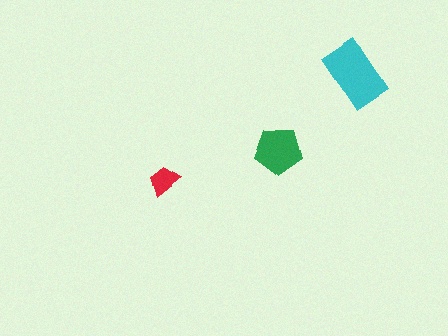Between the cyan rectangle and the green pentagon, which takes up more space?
The cyan rectangle.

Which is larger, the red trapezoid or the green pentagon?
The green pentagon.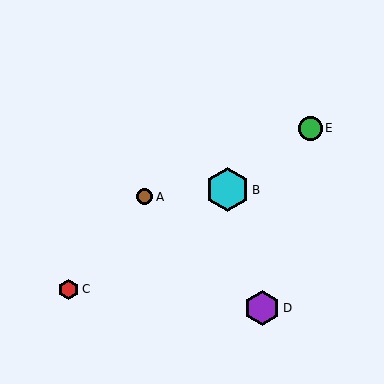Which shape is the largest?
The cyan hexagon (labeled B) is the largest.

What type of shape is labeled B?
Shape B is a cyan hexagon.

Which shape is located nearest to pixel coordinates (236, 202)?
The cyan hexagon (labeled B) at (227, 190) is nearest to that location.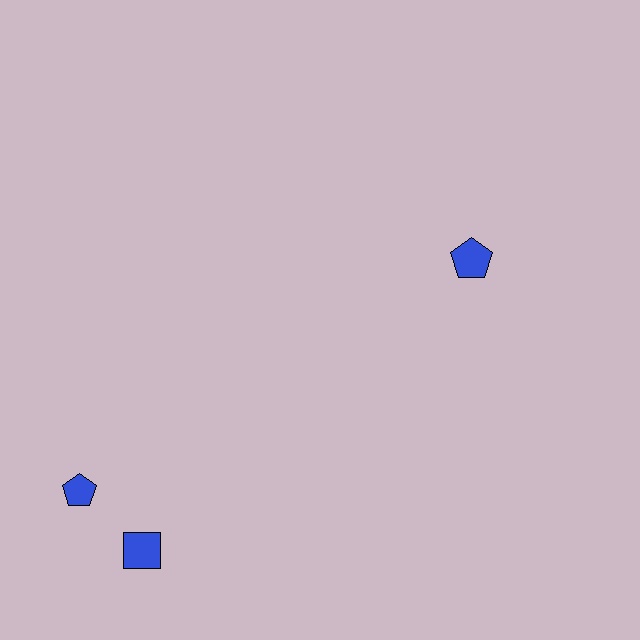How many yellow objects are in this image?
There are no yellow objects.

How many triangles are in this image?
There are no triangles.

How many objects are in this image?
There are 3 objects.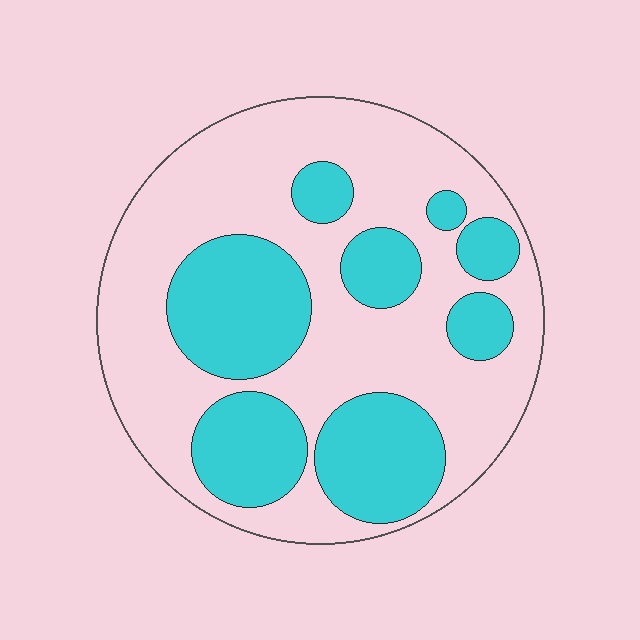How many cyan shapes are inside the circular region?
8.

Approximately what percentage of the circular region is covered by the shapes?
Approximately 35%.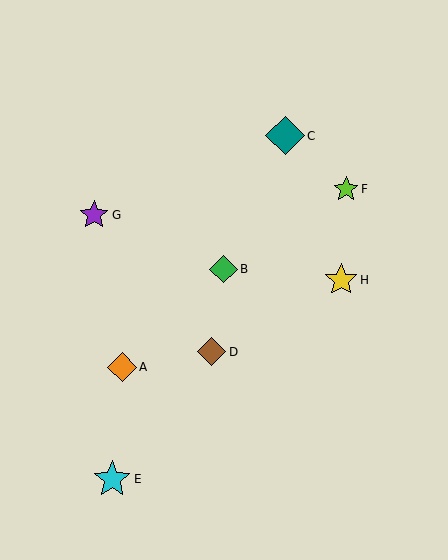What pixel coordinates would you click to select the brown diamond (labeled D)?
Click at (212, 352) to select the brown diamond D.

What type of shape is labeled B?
Shape B is a green diamond.